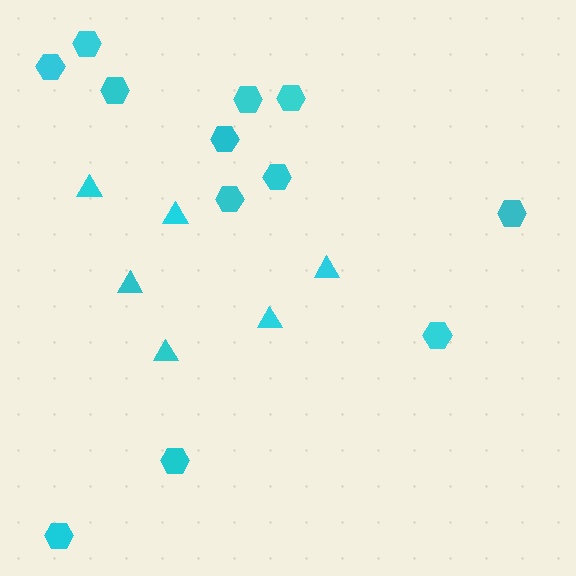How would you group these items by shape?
There are 2 groups: one group of hexagons (12) and one group of triangles (6).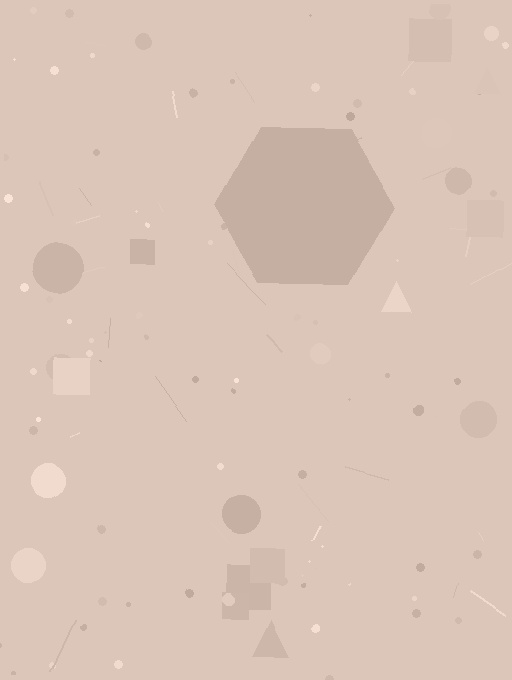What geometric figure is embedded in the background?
A hexagon is embedded in the background.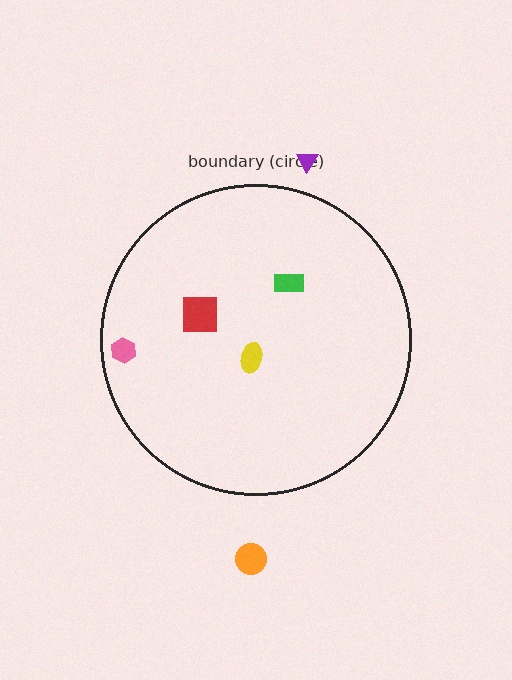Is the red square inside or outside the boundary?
Inside.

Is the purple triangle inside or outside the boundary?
Outside.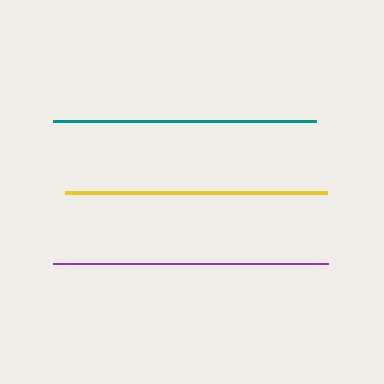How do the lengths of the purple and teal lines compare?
The purple and teal lines are approximately the same length.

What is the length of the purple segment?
The purple segment is approximately 275 pixels long.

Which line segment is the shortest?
The teal line is the shortest at approximately 263 pixels.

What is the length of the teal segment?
The teal segment is approximately 263 pixels long.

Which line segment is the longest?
The purple line is the longest at approximately 275 pixels.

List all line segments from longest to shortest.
From longest to shortest: purple, yellow, teal.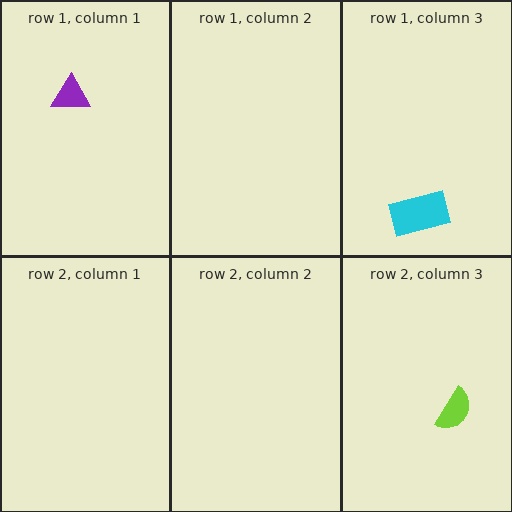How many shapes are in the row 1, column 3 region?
1.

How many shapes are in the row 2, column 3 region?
1.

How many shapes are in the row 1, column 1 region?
1.